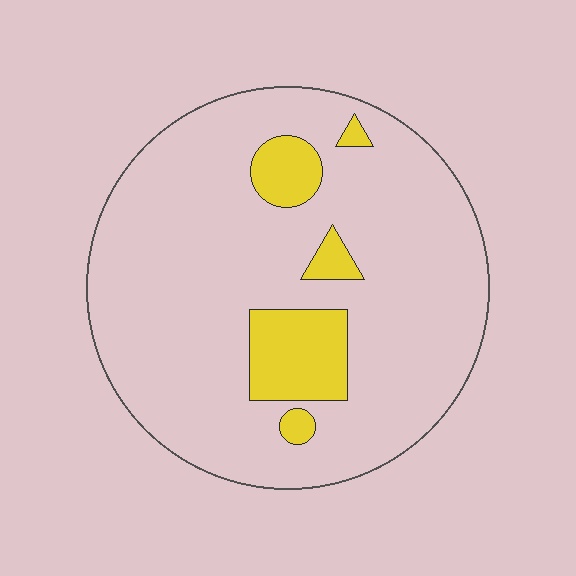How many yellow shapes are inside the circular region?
5.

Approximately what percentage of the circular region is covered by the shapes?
Approximately 15%.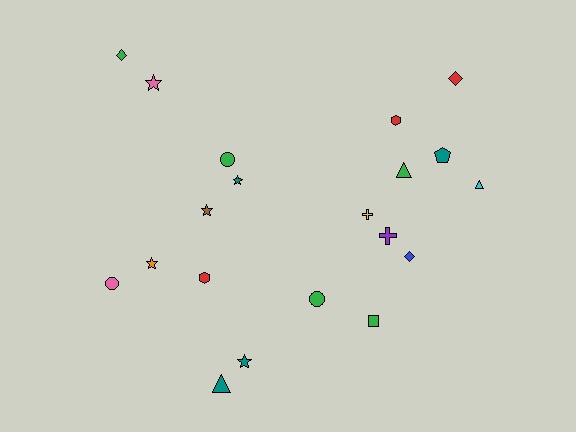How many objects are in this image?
There are 20 objects.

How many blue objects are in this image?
There is 1 blue object.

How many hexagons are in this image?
There are 2 hexagons.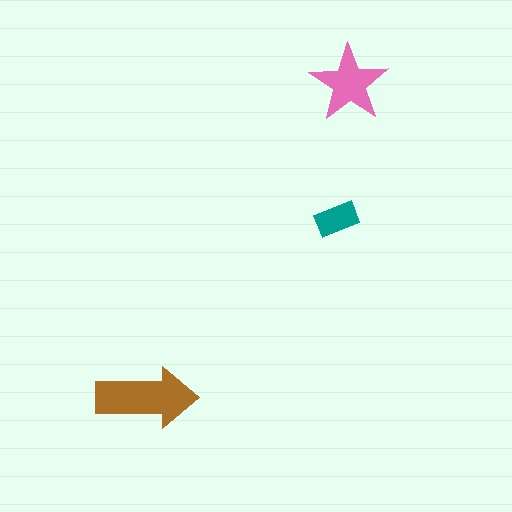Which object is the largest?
The brown arrow.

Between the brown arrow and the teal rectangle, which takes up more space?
The brown arrow.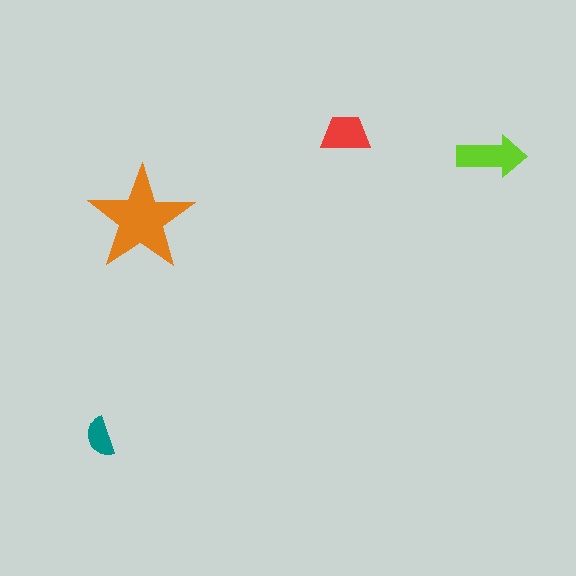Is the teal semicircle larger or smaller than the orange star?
Smaller.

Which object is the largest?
The orange star.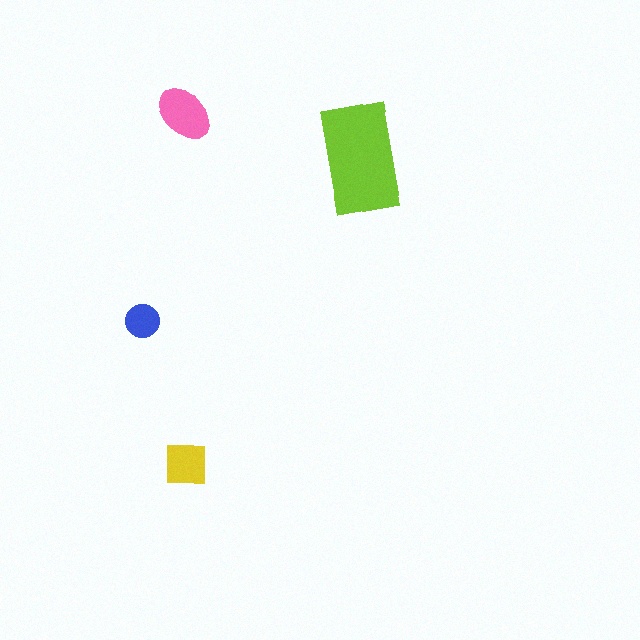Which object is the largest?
The lime rectangle.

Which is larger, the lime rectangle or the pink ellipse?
The lime rectangle.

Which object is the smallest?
The blue circle.